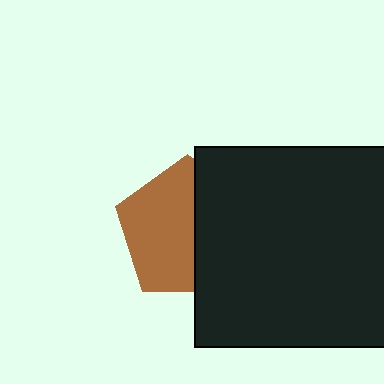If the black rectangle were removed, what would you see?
You would see the complete brown pentagon.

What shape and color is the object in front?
The object in front is a black rectangle.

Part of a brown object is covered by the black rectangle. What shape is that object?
It is a pentagon.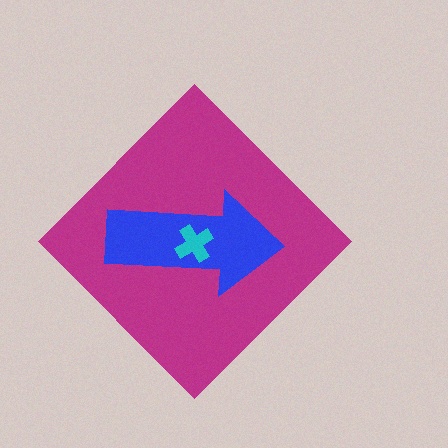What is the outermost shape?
The magenta diamond.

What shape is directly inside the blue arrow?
The cyan cross.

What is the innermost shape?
The cyan cross.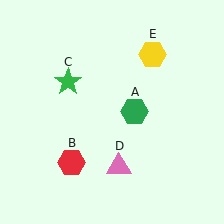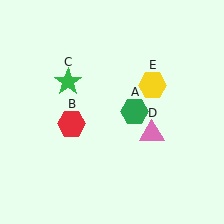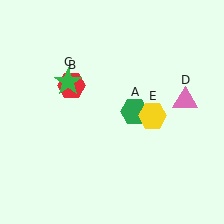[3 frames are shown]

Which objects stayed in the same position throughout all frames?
Green hexagon (object A) and green star (object C) remained stationary.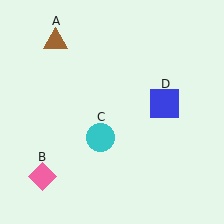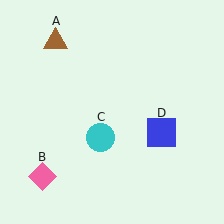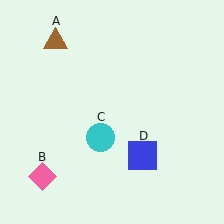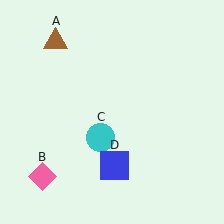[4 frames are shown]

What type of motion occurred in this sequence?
The blue square (object D) rotated clockwise around the center of the scene.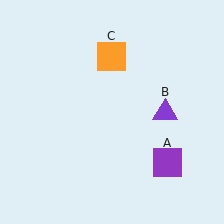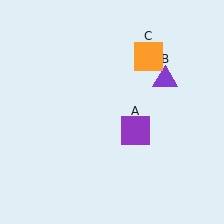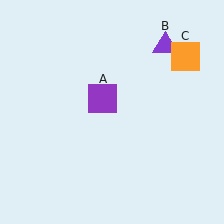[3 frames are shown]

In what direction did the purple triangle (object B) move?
The purple triangle (object B) moved up.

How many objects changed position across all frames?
3 objects changed position: purple square (object A), purple triangle (object B), orange square (object C).